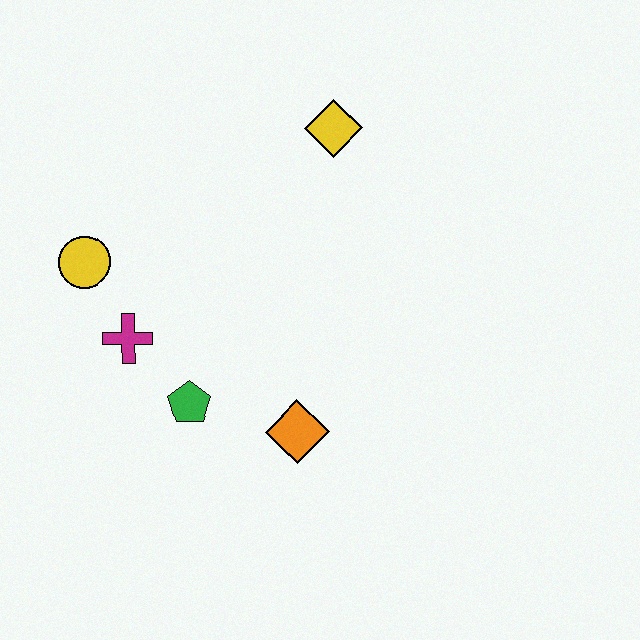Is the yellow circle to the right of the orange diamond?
No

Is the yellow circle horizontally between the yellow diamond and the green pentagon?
No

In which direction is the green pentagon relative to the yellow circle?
The green pentagon is below the yellow circle.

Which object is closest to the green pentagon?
The magenta cross is closest to the green pentagon.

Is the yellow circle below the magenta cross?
No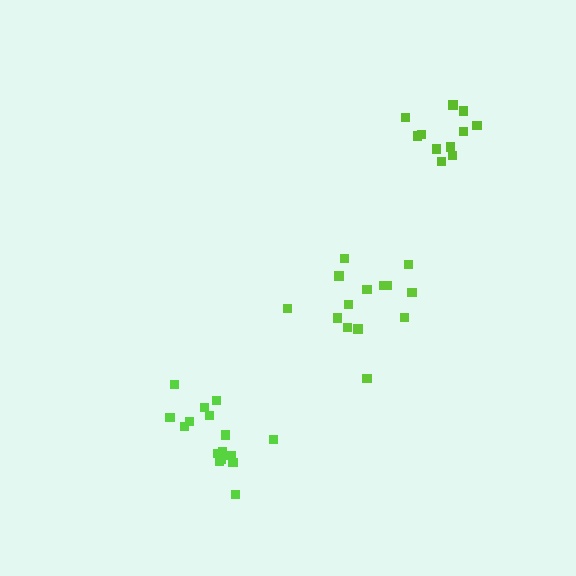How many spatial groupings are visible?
There are 3 spatial groupings.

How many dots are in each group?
Group 1: 16 dots, Group 2: 11 dots, Group 3: 14 dots (41 total).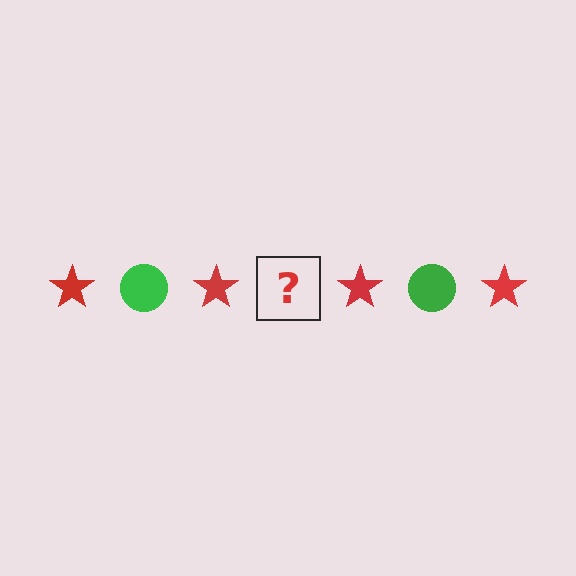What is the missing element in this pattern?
The missing element is a green circle.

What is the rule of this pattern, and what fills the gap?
The rule is that the pattern alternates between red star and green circle. The gap should be filled with a green circle.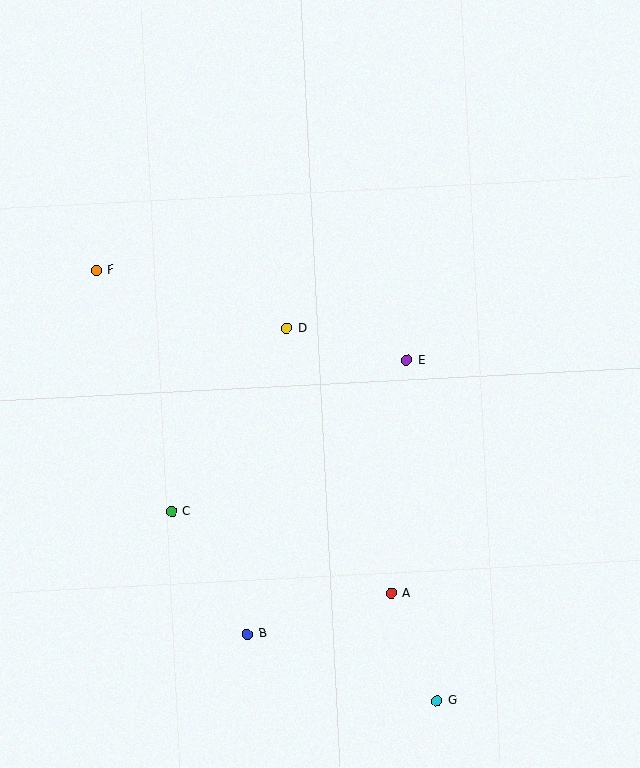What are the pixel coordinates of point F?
Point F is at (96, 271).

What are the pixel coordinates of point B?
Point B is at (247, 634).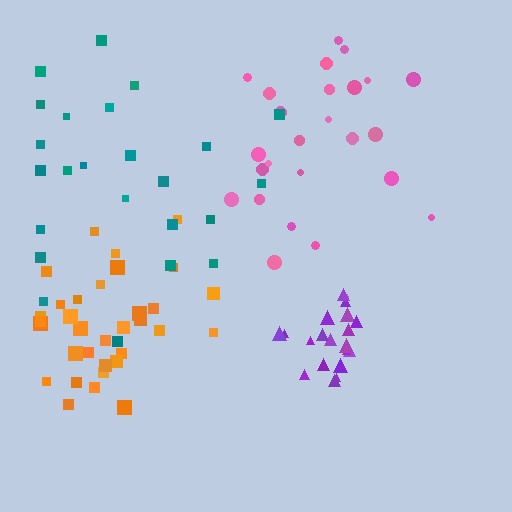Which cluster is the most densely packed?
Purple.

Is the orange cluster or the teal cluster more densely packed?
Orange.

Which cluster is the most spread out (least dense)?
Teal.